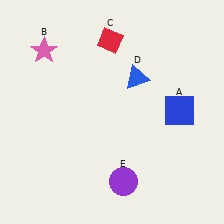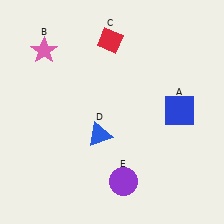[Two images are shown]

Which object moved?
The blue triangle (D) moved down.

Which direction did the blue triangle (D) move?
The blue triangle (D) moved down.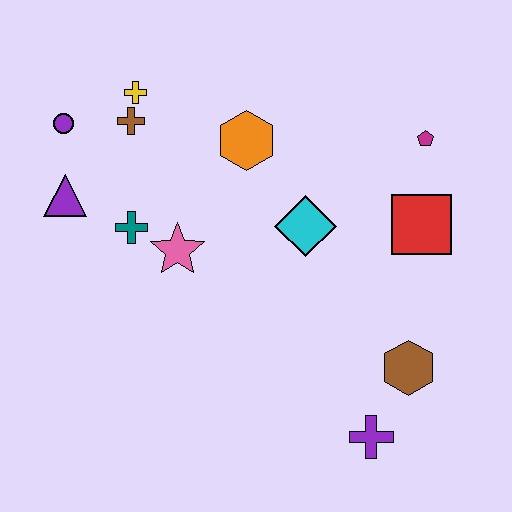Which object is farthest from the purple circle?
The purple cross is farthest from the purple circle.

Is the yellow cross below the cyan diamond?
No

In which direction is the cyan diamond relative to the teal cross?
The cyan diamond is to the right of the teal cross.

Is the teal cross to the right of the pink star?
No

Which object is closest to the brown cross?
The yellow cross is closest to the brown cross.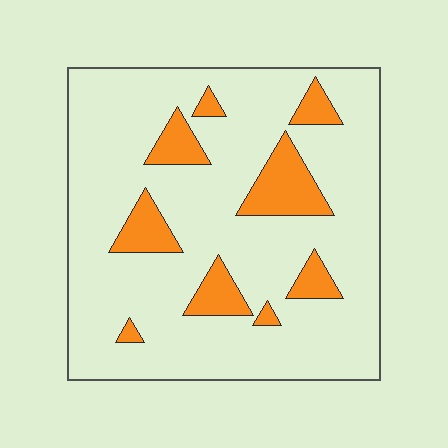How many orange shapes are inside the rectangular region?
9.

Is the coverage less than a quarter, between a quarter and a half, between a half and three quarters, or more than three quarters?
Less than a quarter.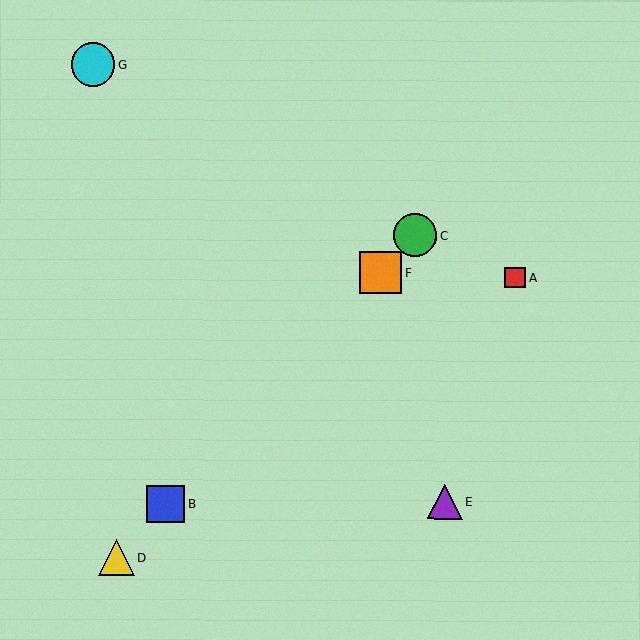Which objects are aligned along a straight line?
Objects B, C, D, F are aligned along a straight line.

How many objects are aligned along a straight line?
4 objects (B, C, D, F) are aligned along a straight line.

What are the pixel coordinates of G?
Object G is at (93, 65).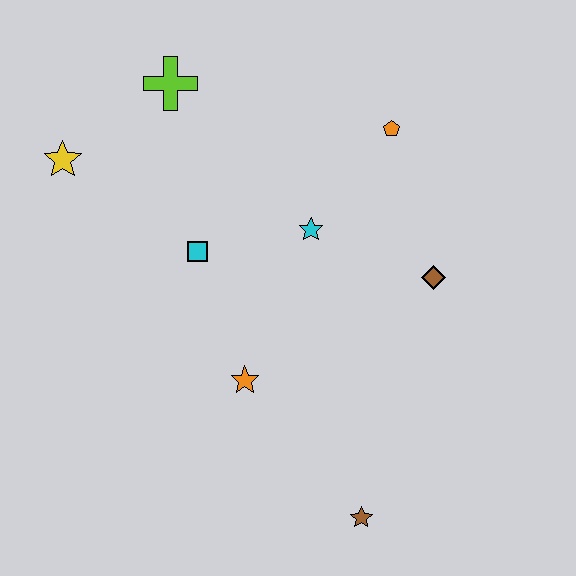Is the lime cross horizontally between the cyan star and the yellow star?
Yes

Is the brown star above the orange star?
No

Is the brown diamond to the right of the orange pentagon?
Yes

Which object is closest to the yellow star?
The lime cross is closest to the yellow star.